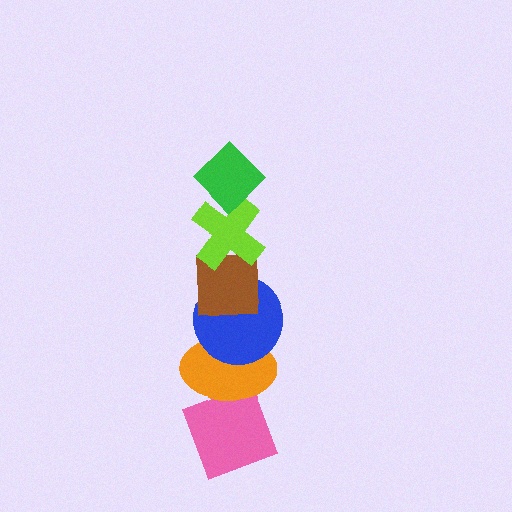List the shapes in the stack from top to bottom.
From top to bottom: the green diamond, the lime cross, the brown square, the blue circle, the orange ellipse, the pink diamond.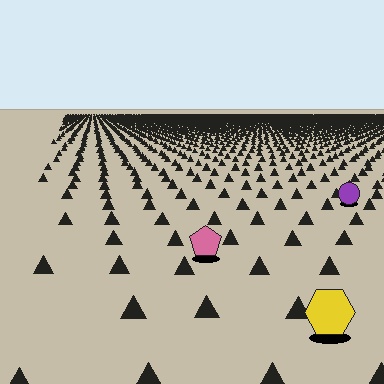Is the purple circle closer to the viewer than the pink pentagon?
No. The pink pentagon is closer — you can tell from the texture gradient: the ground texture is coarser near it.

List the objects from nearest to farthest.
From nearest to farthest: the yellow hexagon, the pink pentagon, the purple circle.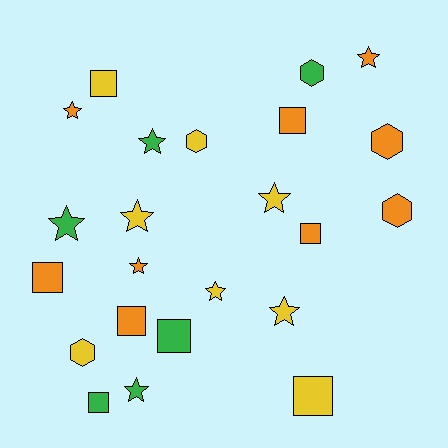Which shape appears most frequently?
Star, with 10 objects.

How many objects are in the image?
There are 23 objects.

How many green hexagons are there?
There is 1 green hexagon.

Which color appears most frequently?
Orange, with 9 objects.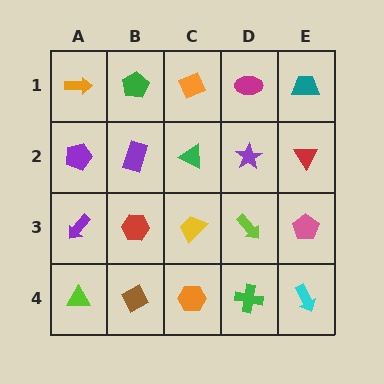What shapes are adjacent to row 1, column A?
A purple pentagon (row 2, column A), a green pentagon (row 1, column B).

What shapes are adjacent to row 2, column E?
A teal trapezoid (row 1, column E), a pink pentagon (row 3, column E), a purple star (row 2, column D).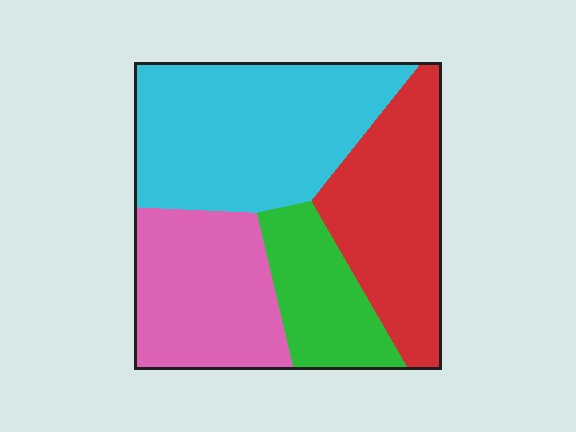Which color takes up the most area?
Cyan, at roughly 35%.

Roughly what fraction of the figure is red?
Red covers around 25% of the figure.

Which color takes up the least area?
Green, at roughly 15%.